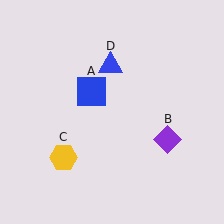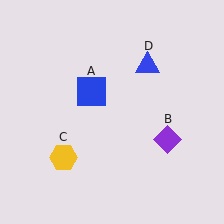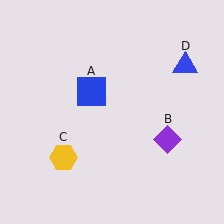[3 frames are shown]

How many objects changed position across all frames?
1 object changed position: blue triangle (object D).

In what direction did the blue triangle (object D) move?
The blue triangle (object D) moved right.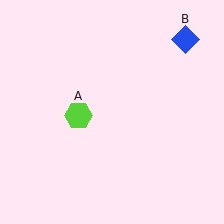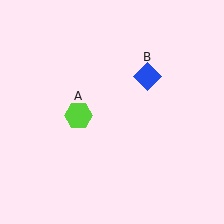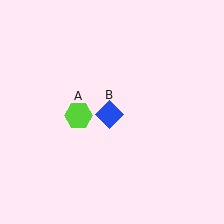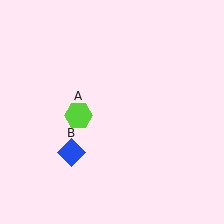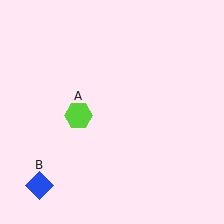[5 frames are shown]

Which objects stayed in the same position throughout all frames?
Lime hexagon (object A) remained stationary.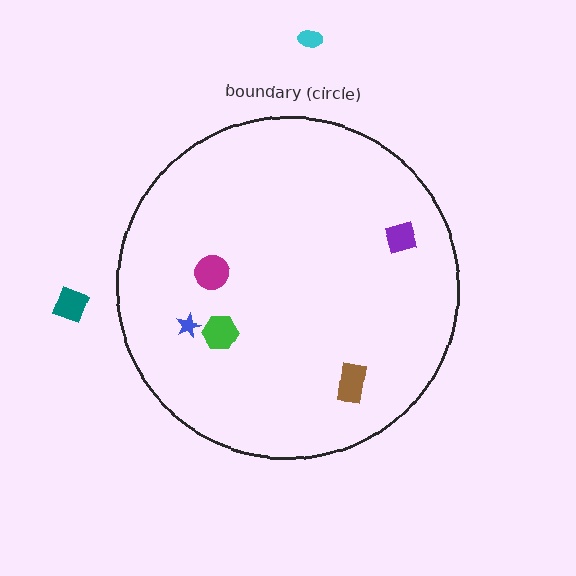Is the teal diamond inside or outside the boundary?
Outside.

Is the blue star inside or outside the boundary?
Inside.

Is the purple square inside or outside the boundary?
Inside.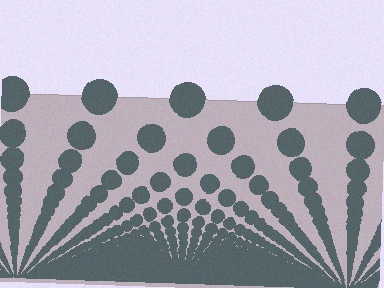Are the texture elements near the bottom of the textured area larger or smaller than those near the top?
Smaller. The gradient is inverted — elements near the bottom are smaller and denser.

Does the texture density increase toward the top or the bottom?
Density increases toward the bottom.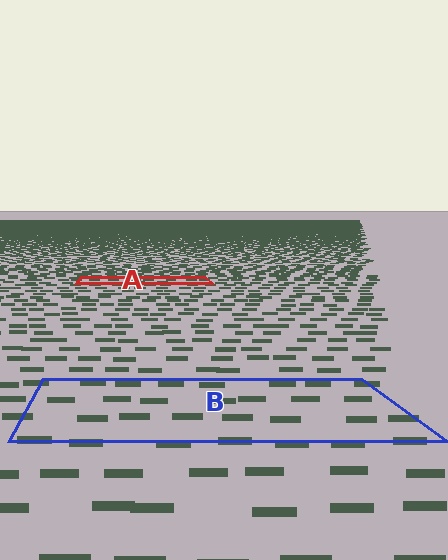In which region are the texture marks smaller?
The texture marks are smaller in region A, because it is farther away.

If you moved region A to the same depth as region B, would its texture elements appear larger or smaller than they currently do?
They would appear larger. At a closer depth, the same texture elements are projected at a bigger on-screen size.